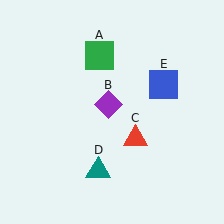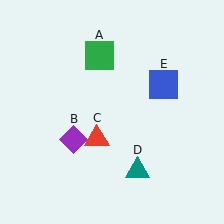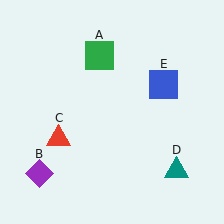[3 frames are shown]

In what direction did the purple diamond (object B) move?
The purple diamond (object B) moved down and to the left.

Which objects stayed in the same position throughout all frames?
Green square (object A) and blue square (object E) remained stationary.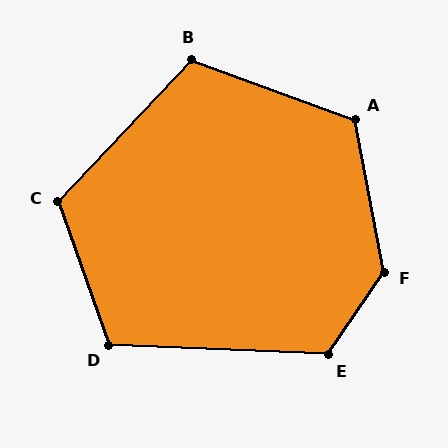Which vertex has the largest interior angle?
F, at approximately 135 degrees.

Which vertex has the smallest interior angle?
D, at approximately 112 degrees.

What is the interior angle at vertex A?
Approximately 121 degrees (obtuse).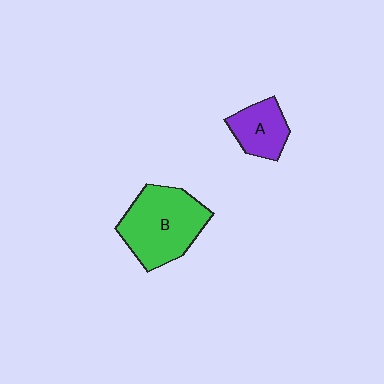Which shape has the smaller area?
Shape A (purple).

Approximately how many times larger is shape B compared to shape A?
Approximately 2.0 times.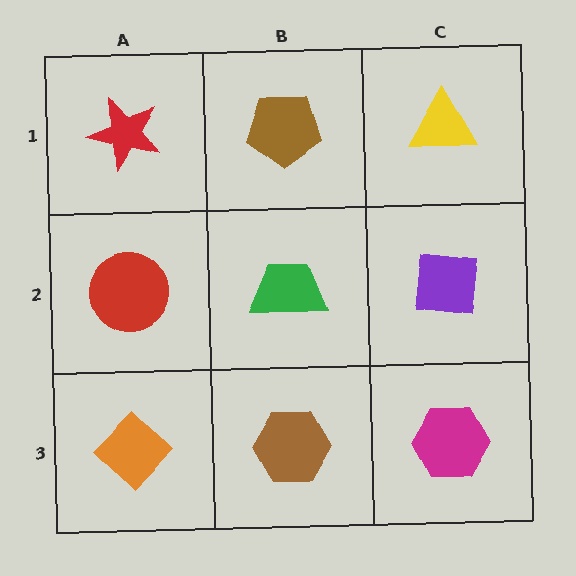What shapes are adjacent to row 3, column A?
A red circle (row 2, column A), a brown hexagon (row 3, column B).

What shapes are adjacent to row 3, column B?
A green trapezoid (row 2, column B), an orange diamond (row 3, column A), a magenta hexagon (row 3, column C).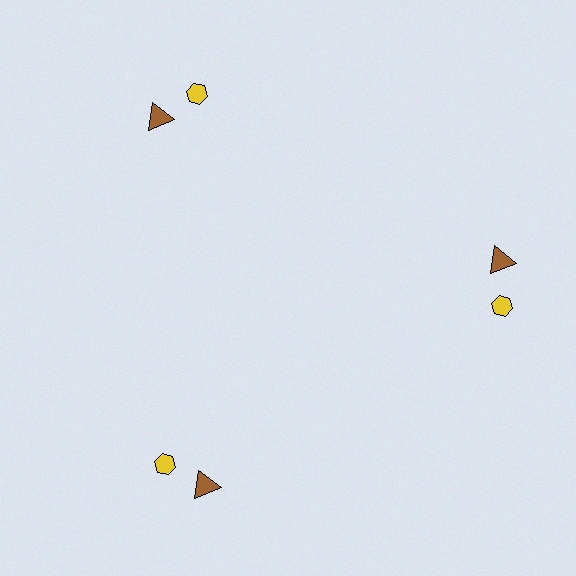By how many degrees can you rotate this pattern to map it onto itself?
The pattern maps onto itself every 120 degrees of rotation.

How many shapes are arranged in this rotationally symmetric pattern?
There are 6 shapes, arranged in 3 groups of 2.